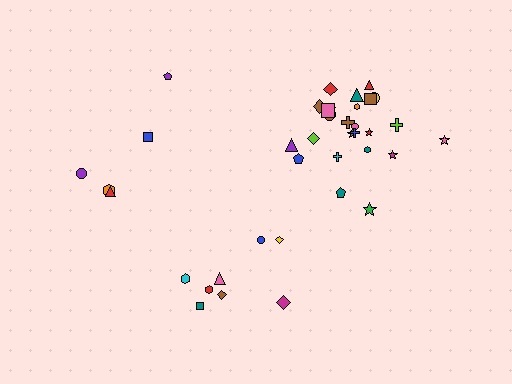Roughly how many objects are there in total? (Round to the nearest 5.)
Roughly 40 objects in total.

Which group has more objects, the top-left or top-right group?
The top-right group.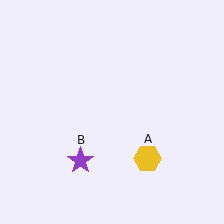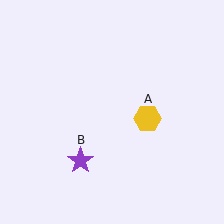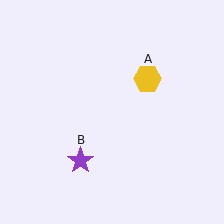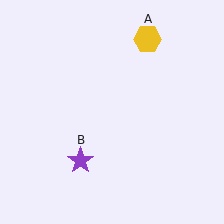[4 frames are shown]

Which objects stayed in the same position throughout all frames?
Purple star (object B) remained stationary.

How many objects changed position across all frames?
1 object changed position: yellow hexagon (object A).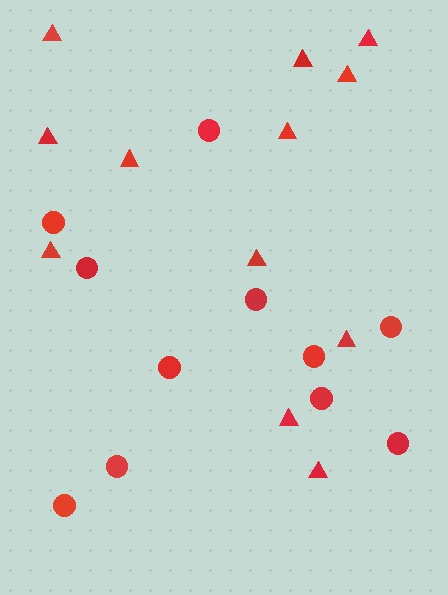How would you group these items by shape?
There are 2 groups: one group of triangles (12) and one group of circles (11).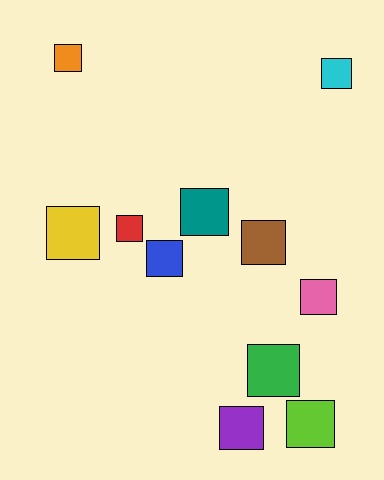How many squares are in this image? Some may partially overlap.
There are 11 squares.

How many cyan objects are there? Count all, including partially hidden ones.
There is 1 cyan object.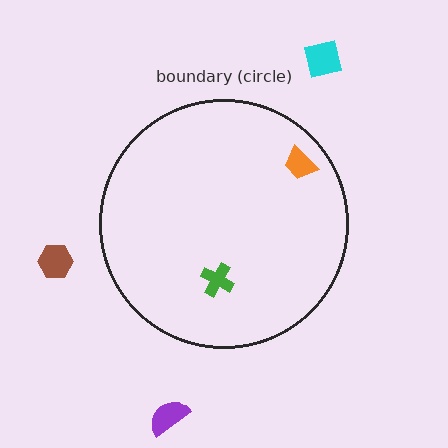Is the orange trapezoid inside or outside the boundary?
Inside.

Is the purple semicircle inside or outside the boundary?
Outside.